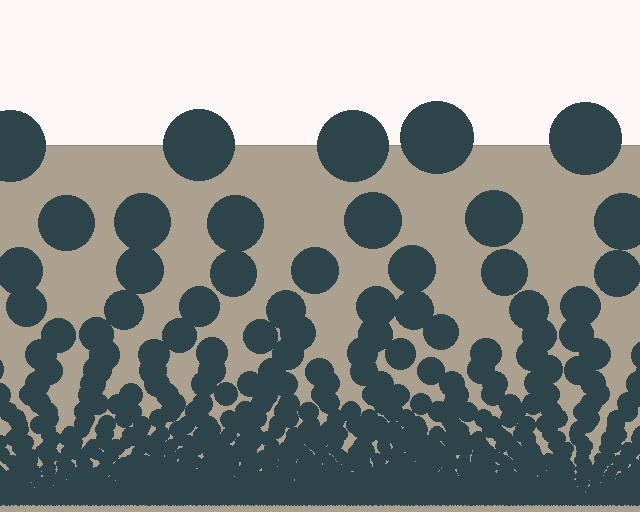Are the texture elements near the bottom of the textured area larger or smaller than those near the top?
Smaller. The gradient is inverted — elements near the bottom are smaller and denser.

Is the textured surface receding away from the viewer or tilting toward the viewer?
The surface appears to tilt toward the viewer. Texture elements get larger and sparser toward the top.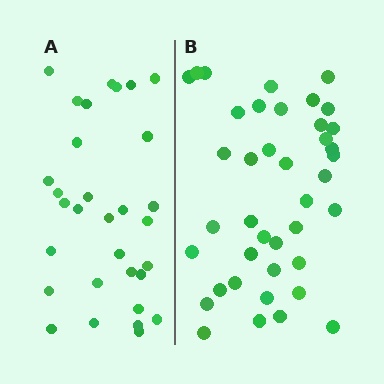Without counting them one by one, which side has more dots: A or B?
Region B (the right region) has more dots.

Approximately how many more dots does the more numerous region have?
Region B has roughly 8 or so more dots than region A.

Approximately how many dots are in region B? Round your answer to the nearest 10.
About 40 dots.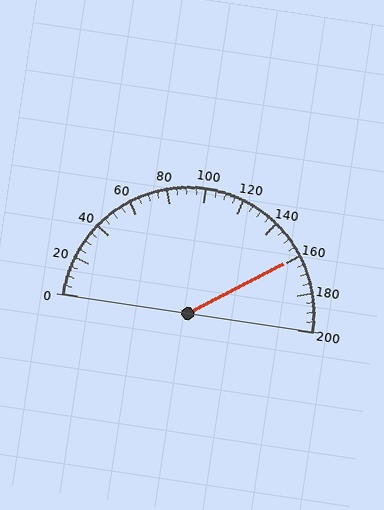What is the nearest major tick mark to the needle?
The nearest major tick mark is 160.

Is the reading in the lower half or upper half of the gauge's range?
The reading is in the upper half of the range (0 to 200).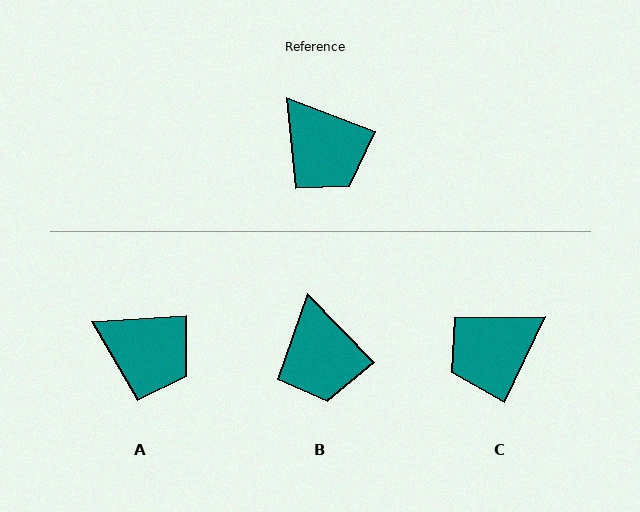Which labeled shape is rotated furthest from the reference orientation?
C, about 95 degrees away.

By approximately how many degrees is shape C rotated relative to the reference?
Approximately 95 degrees clockwise.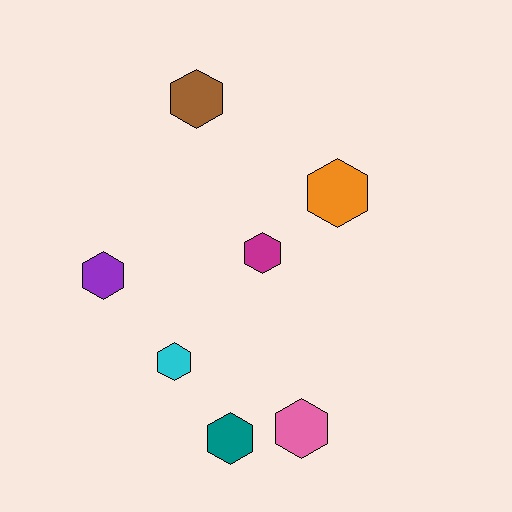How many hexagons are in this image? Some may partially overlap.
There are 7 hexagons.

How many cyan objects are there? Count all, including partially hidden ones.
There is 1 cyan object.